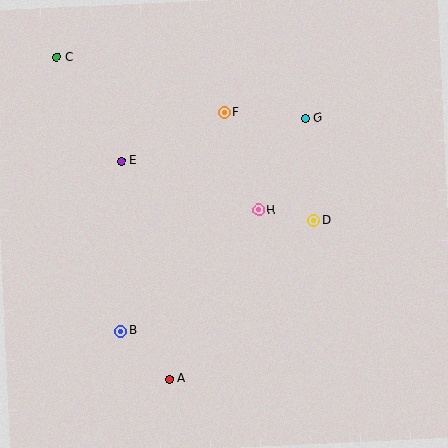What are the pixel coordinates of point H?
Point H is at (259, 210).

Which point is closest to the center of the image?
Point H at (259, 210) is closest to the center.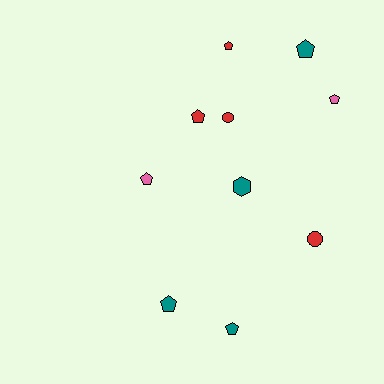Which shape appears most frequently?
Pentagon, with 7 objects.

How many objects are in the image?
There are 10 objects.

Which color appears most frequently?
Teal, with 4 objects.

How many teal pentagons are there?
There are 3 teal pentagons.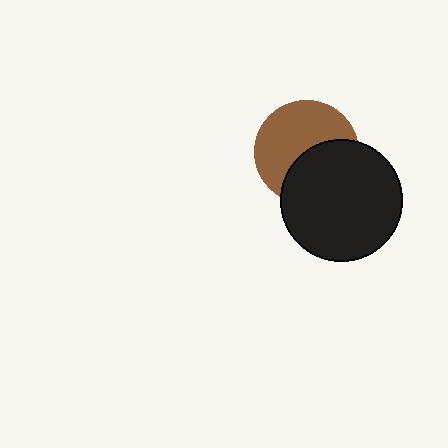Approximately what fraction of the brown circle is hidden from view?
Roughly 43% of the brown circle is hidden behind the black circle.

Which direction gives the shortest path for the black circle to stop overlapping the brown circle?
Moving toward the lower-right gives the shortest separation.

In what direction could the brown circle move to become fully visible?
The brown circle could move toward the upper-left. That would shift it out from behind the black circle entirely.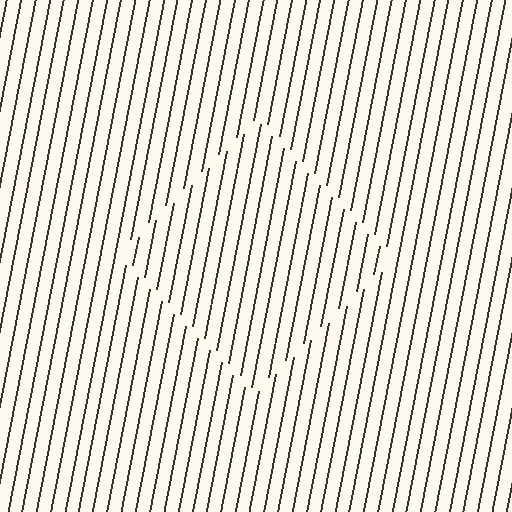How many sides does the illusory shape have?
4 sides — the line-ends trace a square.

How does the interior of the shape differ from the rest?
The interior of the shape contains the same grating, shifted by half a period — the contour is defined by the phase discontinuity where line-ends from the inner and outer gratings abut.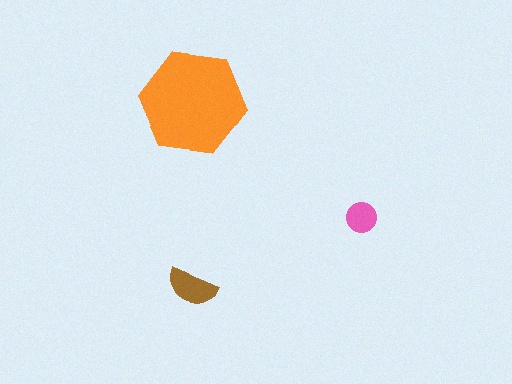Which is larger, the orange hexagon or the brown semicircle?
The orange hexagon.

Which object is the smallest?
The pink circle.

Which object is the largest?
The orange hexagon.